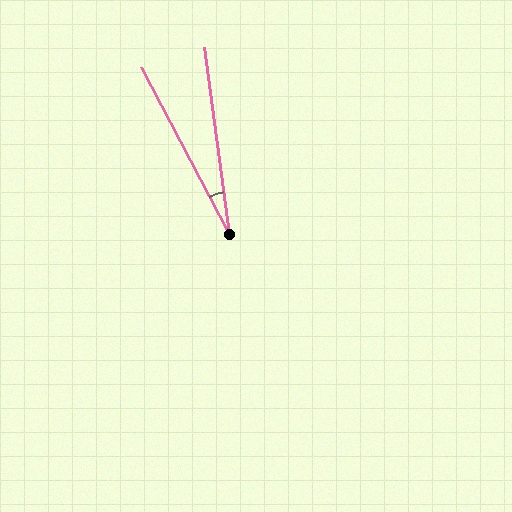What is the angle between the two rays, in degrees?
Approximately 20 degrees.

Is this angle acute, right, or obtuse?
It is acute.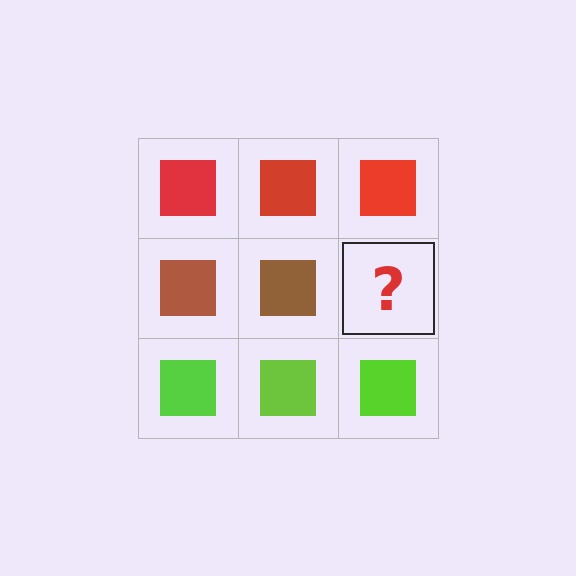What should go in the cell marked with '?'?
The missing cell should contain a brown square.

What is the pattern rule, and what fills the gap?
The rule is that each row has a consistent color. The gap should be filled with a brown square.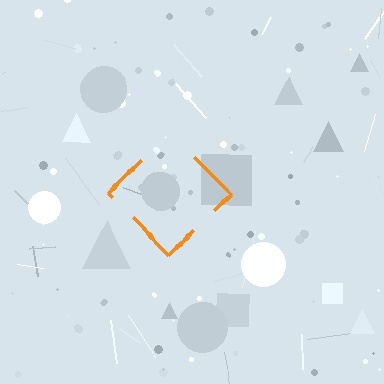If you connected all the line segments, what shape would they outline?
They would outline a diamond.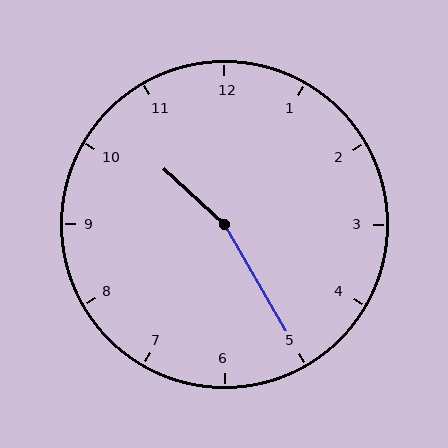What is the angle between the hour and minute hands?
Approximately 162 degrees.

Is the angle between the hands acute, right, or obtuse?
It is obtuse.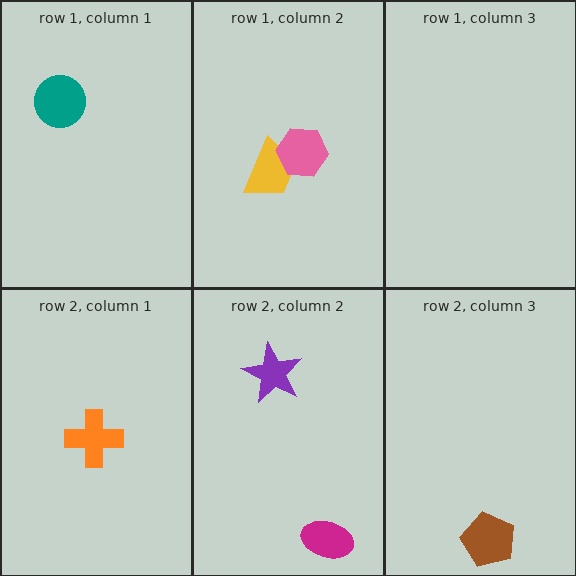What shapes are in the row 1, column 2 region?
The yellow trapezoid, the pink hexagon.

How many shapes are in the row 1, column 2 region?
2.